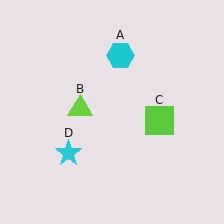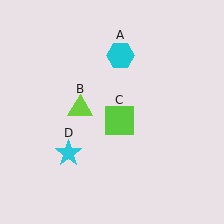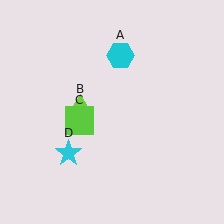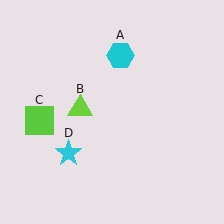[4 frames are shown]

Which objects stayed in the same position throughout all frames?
Cyan hexagon (object A) and lime triangle (object B) and cyan star (object D) remained stationary.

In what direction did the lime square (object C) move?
The lime square (object C) moved left.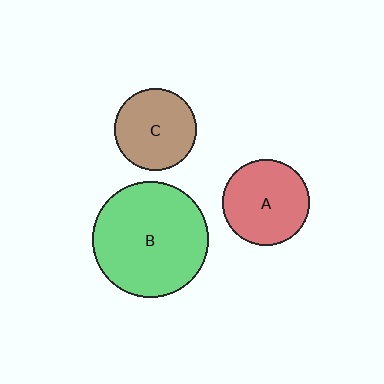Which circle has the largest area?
Circle B (green).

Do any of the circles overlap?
No, none of the circles overlap.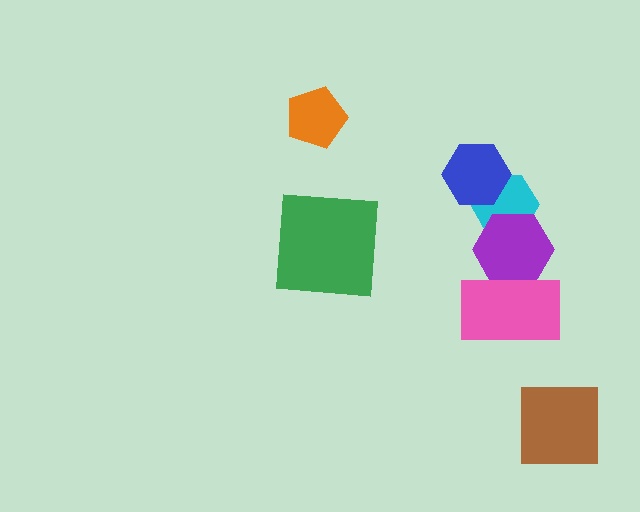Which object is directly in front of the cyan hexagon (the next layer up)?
The blue hexagon is directly in front of the cyan hexagon.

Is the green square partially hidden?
No, no other shape covers it.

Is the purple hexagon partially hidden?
Yes, it is partially covered by another shape.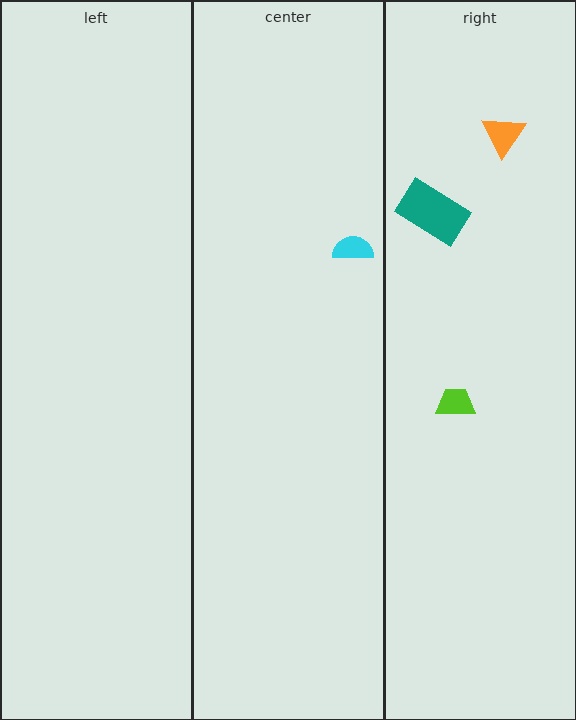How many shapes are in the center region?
1.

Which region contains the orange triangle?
The right region.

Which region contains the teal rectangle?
The right region.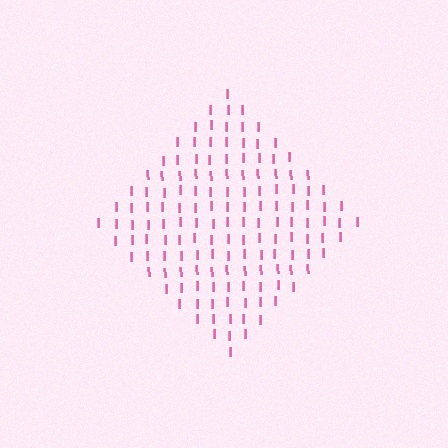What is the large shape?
The large shape is a diamond.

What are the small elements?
The small elements are letter I's.